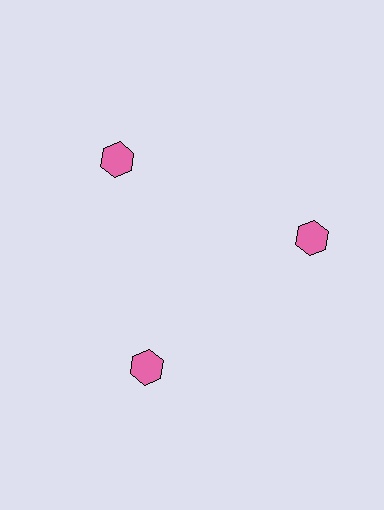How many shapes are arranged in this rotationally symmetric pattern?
There are 3 shapes, arranged in 3 groups of 1.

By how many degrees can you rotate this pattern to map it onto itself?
The pattern maps onto itself every 120 degrees of rotation.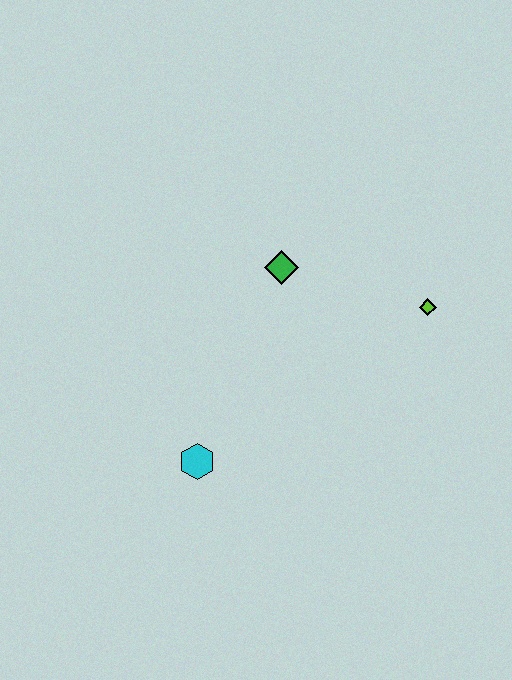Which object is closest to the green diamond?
The lime diamond is closest to the green diamond.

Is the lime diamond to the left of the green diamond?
No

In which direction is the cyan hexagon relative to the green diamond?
The cyan hexagon is below the green diamond.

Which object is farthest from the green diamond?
The cyan hexagon is farthest from the green diamond.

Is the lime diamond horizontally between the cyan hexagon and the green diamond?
No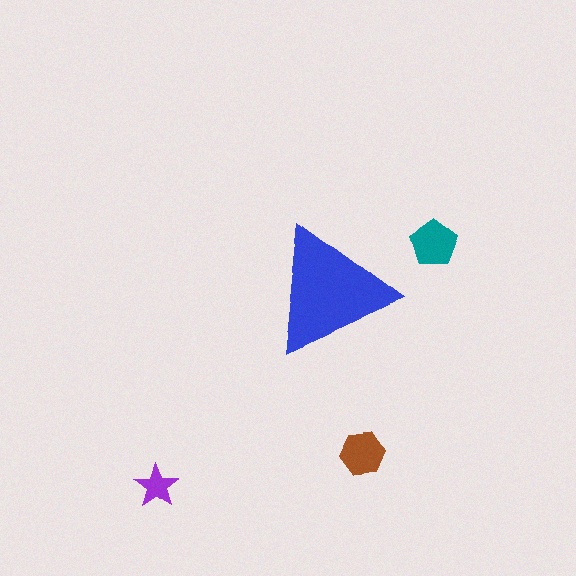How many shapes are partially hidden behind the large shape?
0 shapes are partially hidden.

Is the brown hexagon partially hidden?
No, the brown hexagon is fully visible.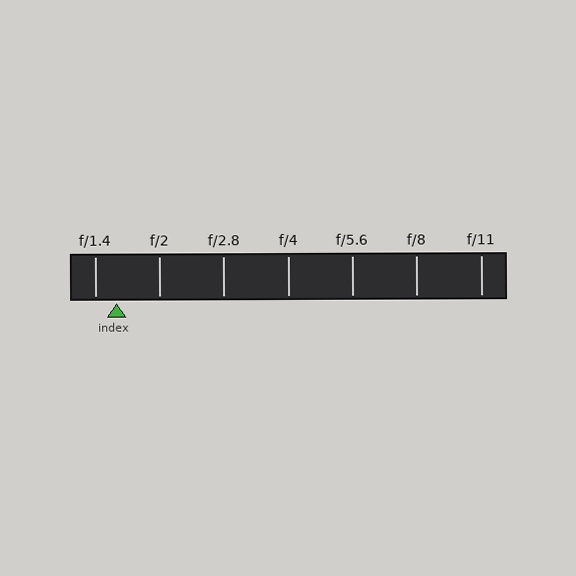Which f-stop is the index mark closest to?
The index mark is closest to f/1.4.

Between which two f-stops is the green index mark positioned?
The index mark is between f/1.4 and f/2.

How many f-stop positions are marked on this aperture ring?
There are 7 f-stop positions marked.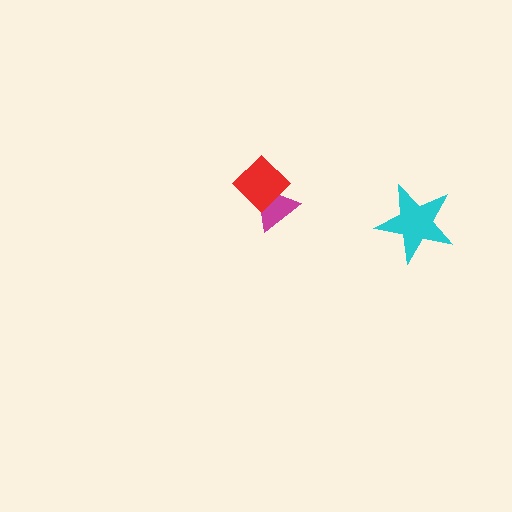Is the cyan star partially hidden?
No, no other shape covers it.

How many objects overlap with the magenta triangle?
1 object overlaps with the magenta triangle.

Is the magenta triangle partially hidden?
Yes, it is partially covered by another shape.